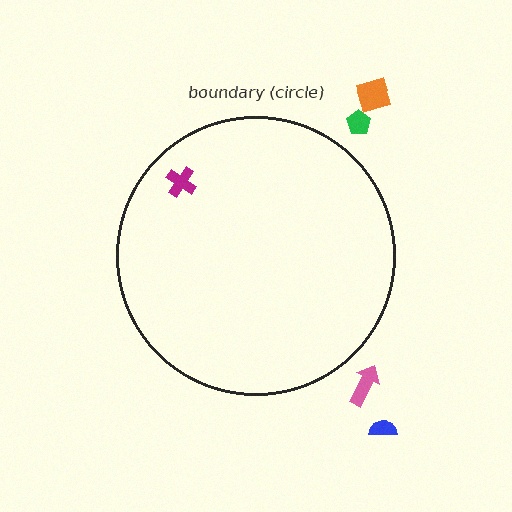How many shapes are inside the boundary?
1 inside, 4 outside.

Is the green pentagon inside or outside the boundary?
Outside.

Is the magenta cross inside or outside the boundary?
Inside.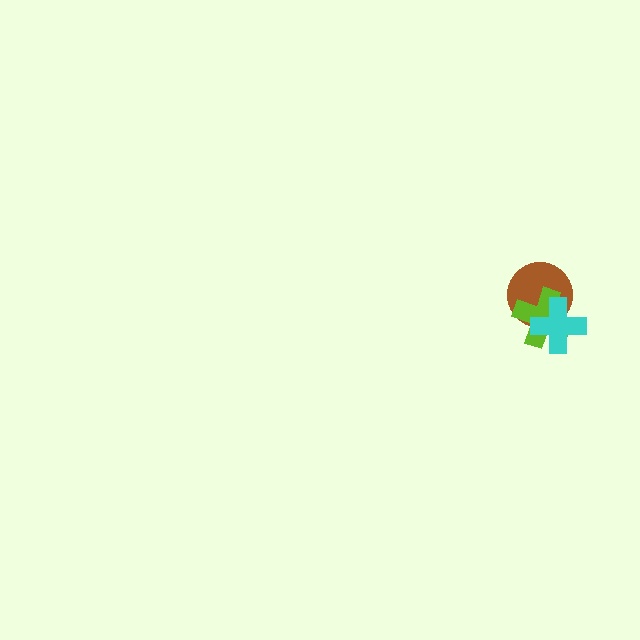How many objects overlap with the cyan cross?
2 objects overlap with the cyan cross.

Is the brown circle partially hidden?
Yes, it is partially covered by another shape.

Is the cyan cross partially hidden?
No, no other shape covers it.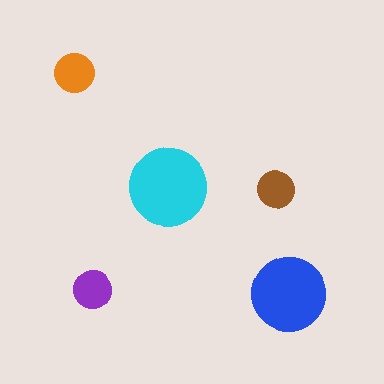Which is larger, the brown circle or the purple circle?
The purple one.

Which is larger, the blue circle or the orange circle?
The blue one.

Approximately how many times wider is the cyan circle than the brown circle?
About 2 times wider.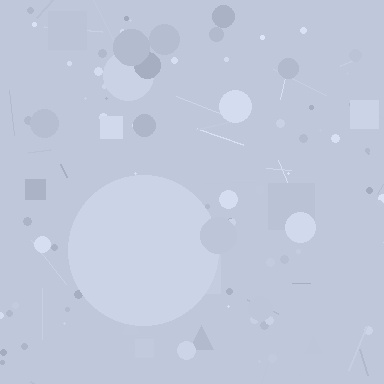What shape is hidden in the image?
A circle is hidden in the image.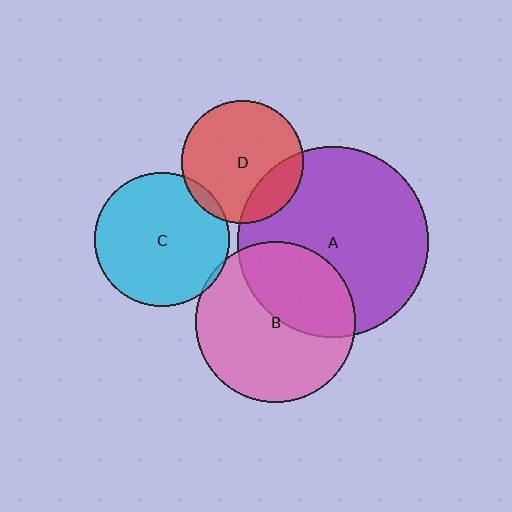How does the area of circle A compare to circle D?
Approximately 2.4 times.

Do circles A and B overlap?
Yes.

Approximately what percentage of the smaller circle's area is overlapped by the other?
Approximately 40%.